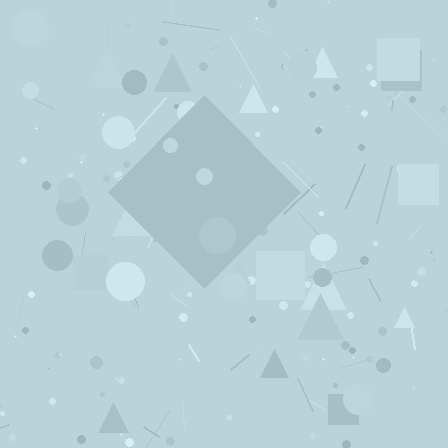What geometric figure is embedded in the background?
A diamond is embedded in the background.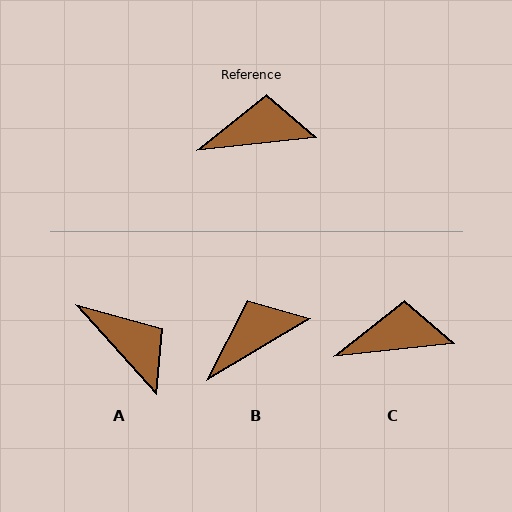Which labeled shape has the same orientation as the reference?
C.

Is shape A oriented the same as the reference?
No, it is off by about 55 degrees.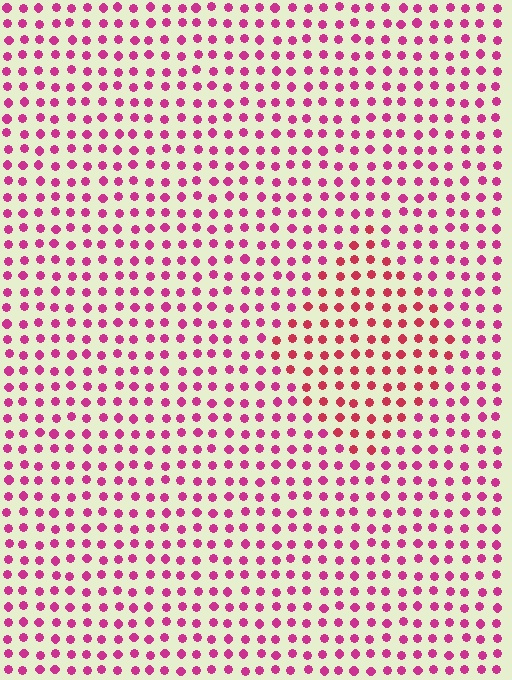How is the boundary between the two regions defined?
The boundary is defined purely by a slight shift in hue (about 25 degrees). Spacing, size, and orientation are identical on both sides.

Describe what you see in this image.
The image is filled with small magenta elements in a uniform arrangement. A diamond-shaped region is visible where the elements are tinted to a slightly different hue, forming a subtle color boundary.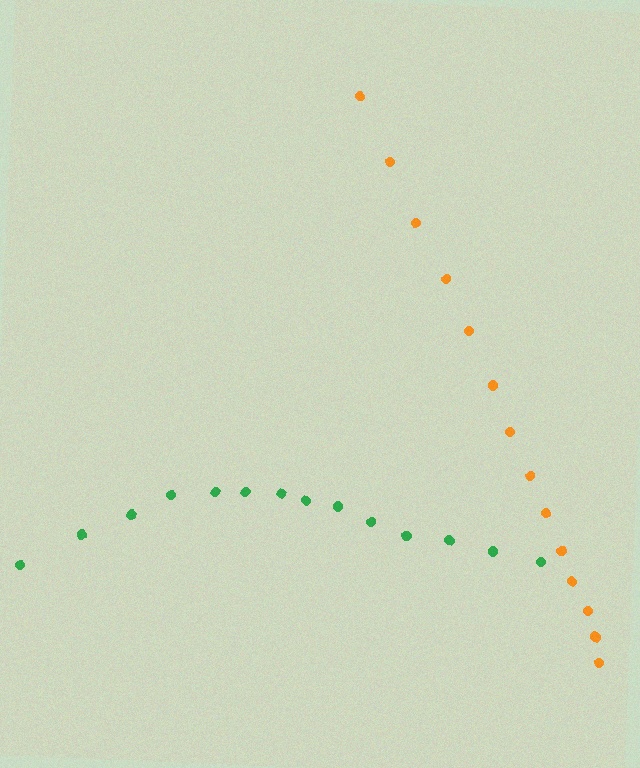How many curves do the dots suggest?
There are 2 distinct paths.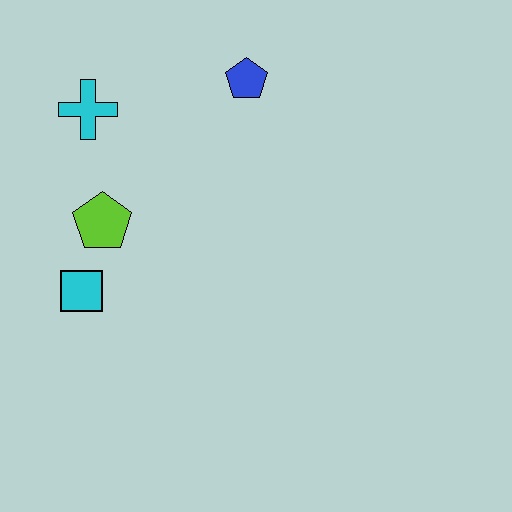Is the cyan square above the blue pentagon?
No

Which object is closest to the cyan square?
The lime pentagon is closest to the cyan square.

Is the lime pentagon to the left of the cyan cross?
No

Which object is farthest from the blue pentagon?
The cyan square is farthest from the blue pentagon.